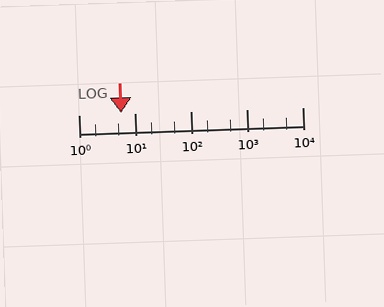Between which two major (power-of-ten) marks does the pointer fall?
The pointer is between 1 and 10.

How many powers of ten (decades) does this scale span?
The scale spans 4 decades, from 1 to 10000.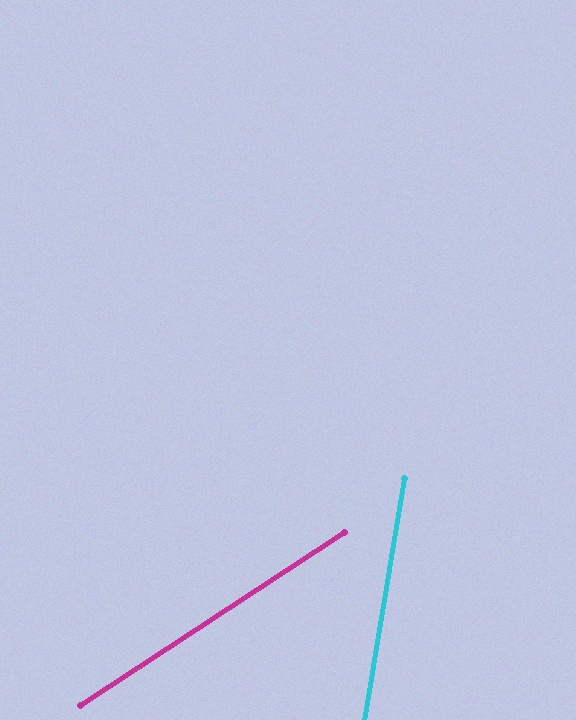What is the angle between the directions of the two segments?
Approximately 47 degrees.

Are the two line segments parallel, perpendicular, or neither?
Neither parallel nor perpendicular — they differ by about 47°.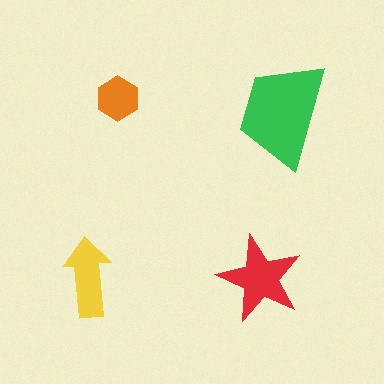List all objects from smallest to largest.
The orange hexagon, the yellow arrow, the red star, the green trapezoid.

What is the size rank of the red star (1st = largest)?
2nd.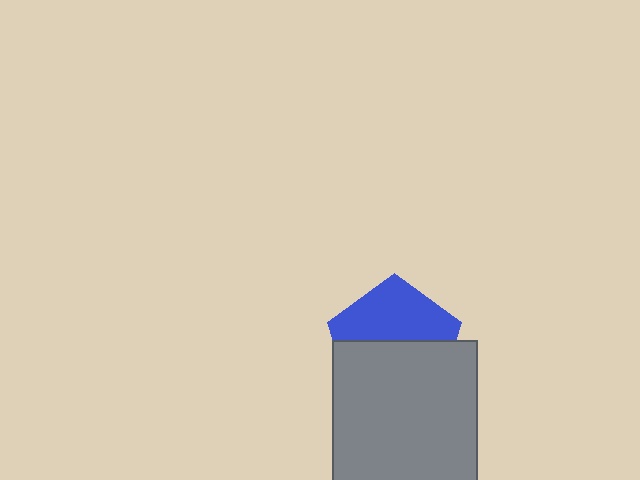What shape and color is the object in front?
The object in front is a gray rectangle.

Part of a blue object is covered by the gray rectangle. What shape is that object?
It is a pentagon.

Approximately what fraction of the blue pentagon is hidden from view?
Roughly 54% of the blue pentagon is hidden behind the gray rectangle.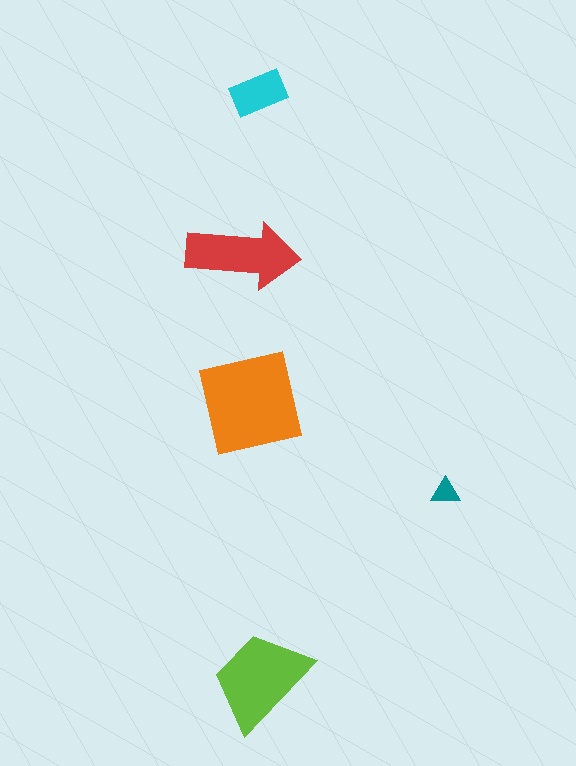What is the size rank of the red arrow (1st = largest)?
3rd.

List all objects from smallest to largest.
The teal triangle, the cyan rectangle, the red arrow, the lime trapezoid, the orange square.